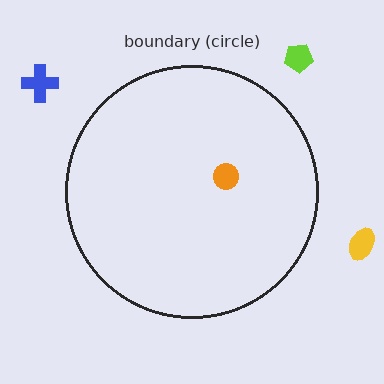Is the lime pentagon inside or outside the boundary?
Outside.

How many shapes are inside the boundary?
1 inside, 3 outside.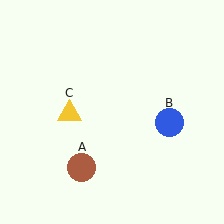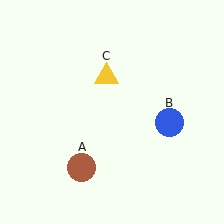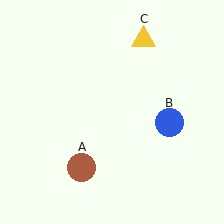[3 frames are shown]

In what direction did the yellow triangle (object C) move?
The yellow triangle (object C) moved up and to the right.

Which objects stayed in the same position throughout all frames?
Brown circle (object A) and blue circle (object B) remained stationary.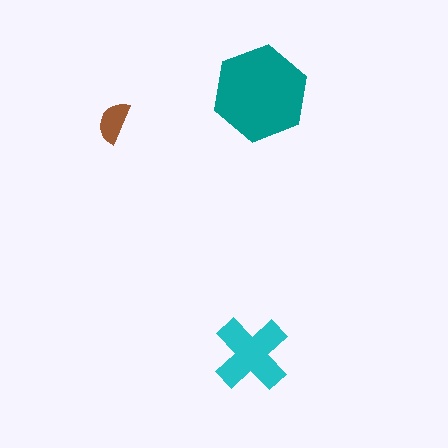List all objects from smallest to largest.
The brown semicircle, the cyan cross, the teal hexagon.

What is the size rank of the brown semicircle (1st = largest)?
3rd.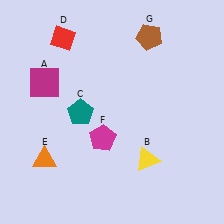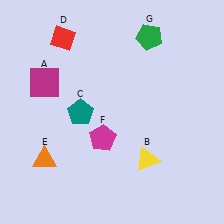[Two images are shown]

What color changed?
The pentagon (G) changed from brown in Image 1 to green in Image 2.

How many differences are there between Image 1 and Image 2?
There is 1 difference between the two images.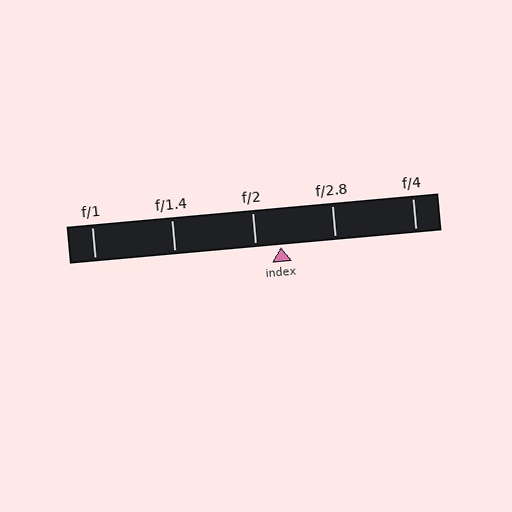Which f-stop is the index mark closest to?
The index mark is closest to f/2.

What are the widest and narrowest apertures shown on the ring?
The widest aperture shown is f/1 and the narrowest is f/4.